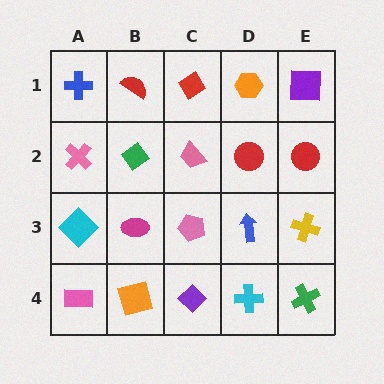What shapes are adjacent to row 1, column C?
A pink trapezoid (row 2, column C), a red semicircle (row 1, column B), an orange hexagon (row 1, column D).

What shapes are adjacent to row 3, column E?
A red circle (row 2, column E), a green cross (row 4, column E), a blue arrow (row 3, column D).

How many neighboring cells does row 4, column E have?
2.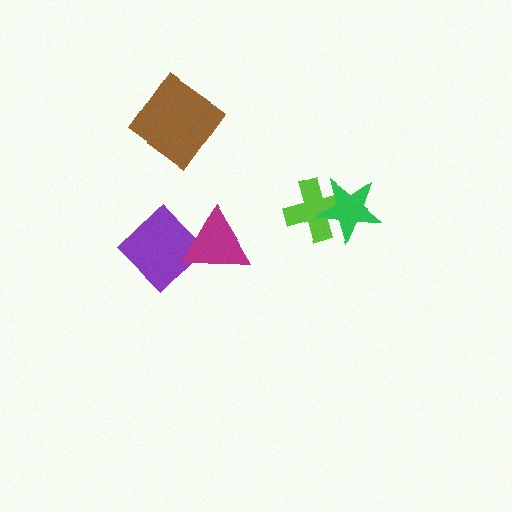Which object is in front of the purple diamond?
The magenta triangle is in front of the purple diamond.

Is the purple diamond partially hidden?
Yes, it is partially covered by another shape.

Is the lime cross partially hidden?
Yes, it is partially covered by another shape.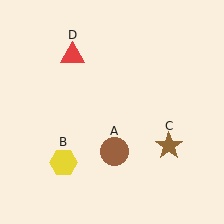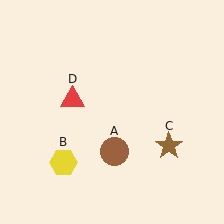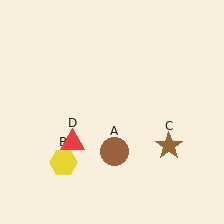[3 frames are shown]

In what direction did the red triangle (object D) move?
The red triangle (object D) moved down.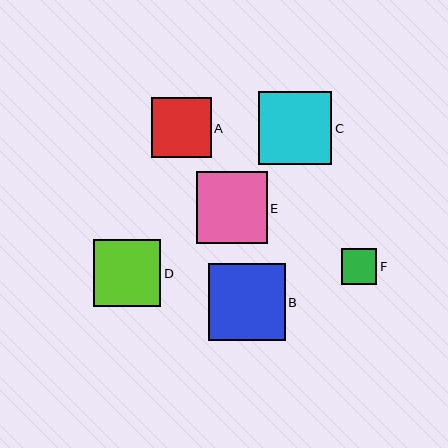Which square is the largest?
Square B is the largest with a size of approximately 77 pixels.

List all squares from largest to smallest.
From largest to smallest: B, C, E, D, A, F.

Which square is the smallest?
Square F is the smallest with a size of approximately 36 pixels.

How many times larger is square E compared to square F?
Square E is approximately 2.0 times the size of square F.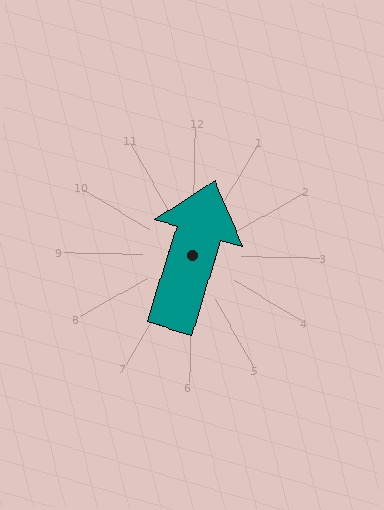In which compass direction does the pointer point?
North.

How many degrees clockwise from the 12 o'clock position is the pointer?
Approximately 16 degrees.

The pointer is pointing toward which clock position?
Roughly 1 o'clock.